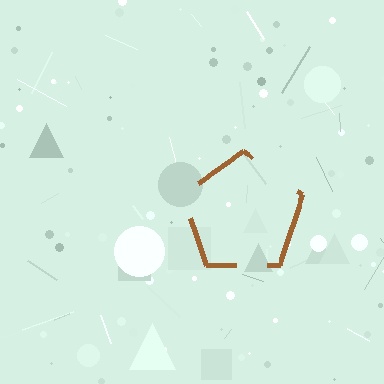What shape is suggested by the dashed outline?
The dashed outline suggests a pentagon.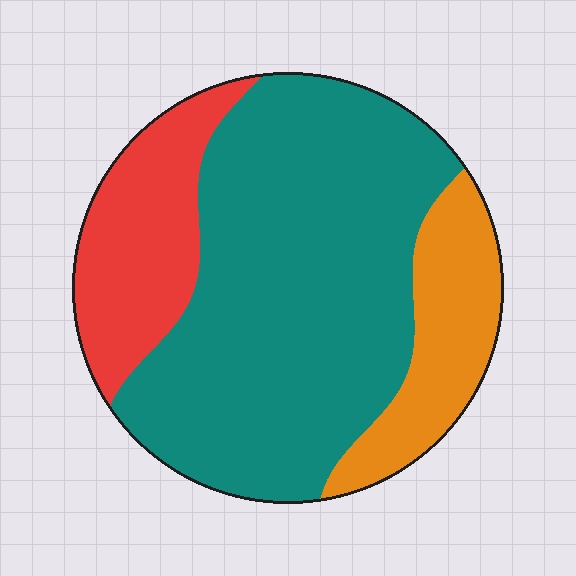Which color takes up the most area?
Teal, at roughly 65%.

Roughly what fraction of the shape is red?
Red takes up less than a quarter of the shape.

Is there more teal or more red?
Teal.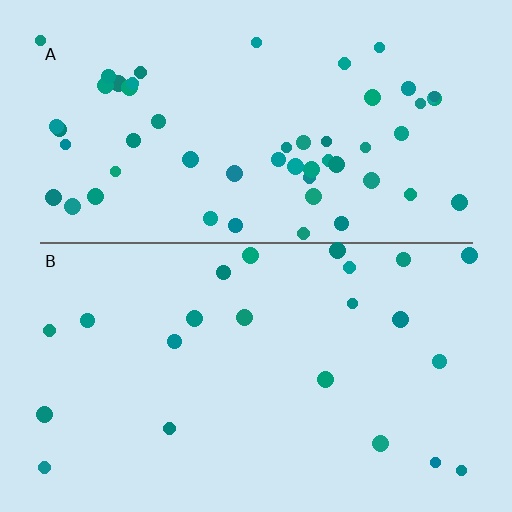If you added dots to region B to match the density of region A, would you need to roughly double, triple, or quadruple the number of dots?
Approximately double.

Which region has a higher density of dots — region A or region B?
A (the top).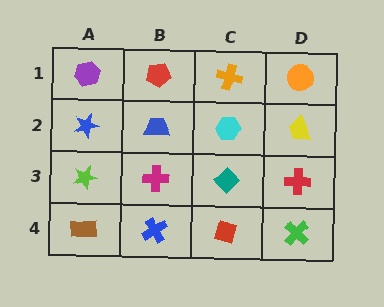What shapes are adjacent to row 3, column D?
A yellow trapezoid (row 2, column D), a green cross (row 4, column D), a teal diamond (row 3, column C).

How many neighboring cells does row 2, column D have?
3.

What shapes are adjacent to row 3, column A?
A blue star (row 2, column A), a brown rectangle (row 4, column A), a magenta cross (row 3, column B).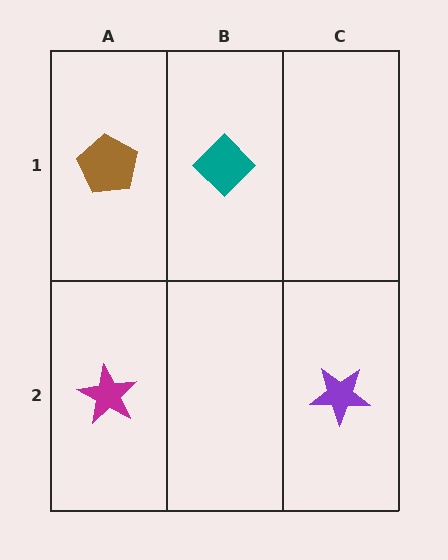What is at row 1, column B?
A teal diamond.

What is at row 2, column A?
A magenta star.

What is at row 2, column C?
A purple star.